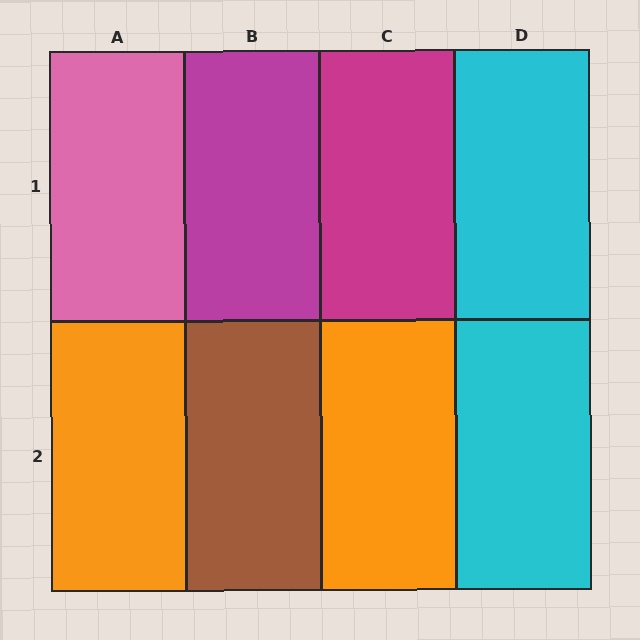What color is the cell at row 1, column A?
Pink.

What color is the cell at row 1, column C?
Magenta.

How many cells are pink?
1 cell is pink.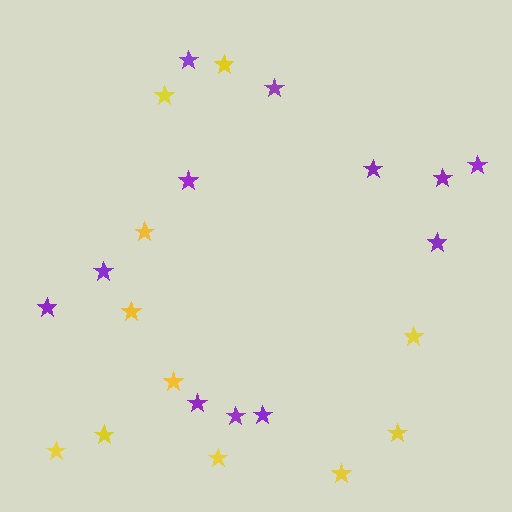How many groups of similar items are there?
There are 2 groups: one group of yellow stars (11) and one group of purple stars (12).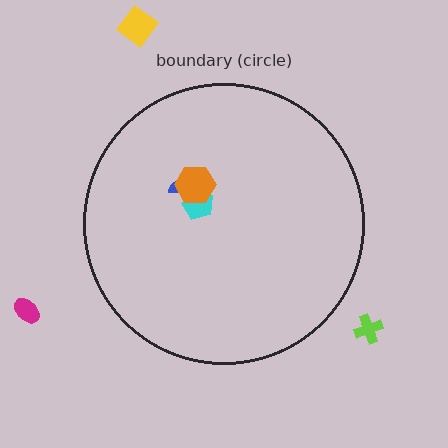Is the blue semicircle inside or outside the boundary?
Inside.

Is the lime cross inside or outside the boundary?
Outside.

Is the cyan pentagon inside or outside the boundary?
Inside.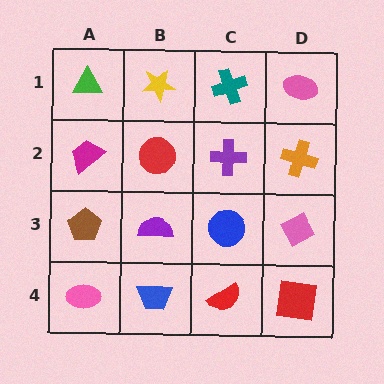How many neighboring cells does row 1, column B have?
3.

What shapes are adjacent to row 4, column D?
A pink diamond (row 3, column D), a red semicircle (row 4, column C).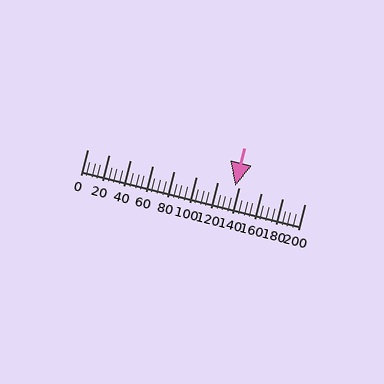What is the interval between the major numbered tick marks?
The major tick marks are spaced 20 units apart.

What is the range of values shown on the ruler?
The ruler shows values from 0 to 200.